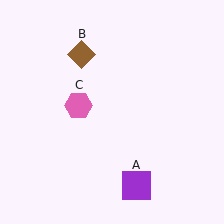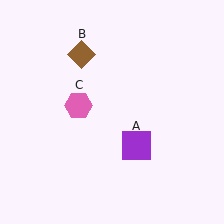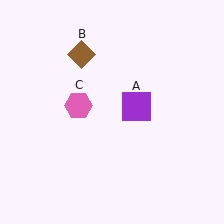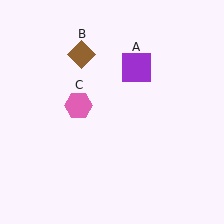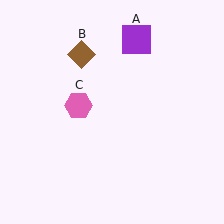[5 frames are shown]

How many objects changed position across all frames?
1 object changed position: purple square (object A).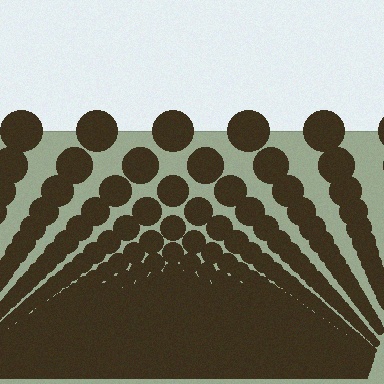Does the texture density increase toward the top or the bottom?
Density increases toward the bottom.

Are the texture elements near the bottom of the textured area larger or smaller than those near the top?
Smaller. The gradient is inverted — elements near the bottom are smaller and denser.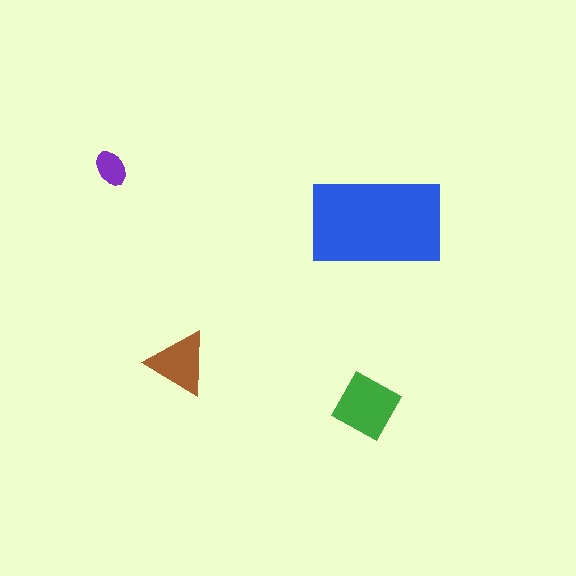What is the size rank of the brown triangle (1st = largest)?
3rd.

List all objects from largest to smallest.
The blue rectangle, the green diamond, the brown triangle, the purple ellipse.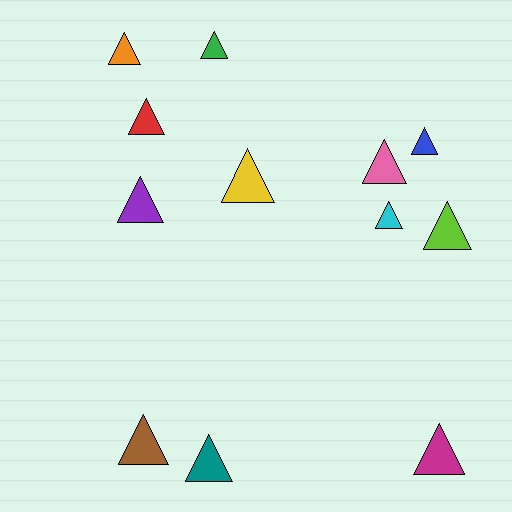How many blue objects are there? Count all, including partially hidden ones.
There is 1 blue object.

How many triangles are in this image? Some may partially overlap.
There are 12 triangles.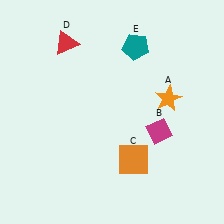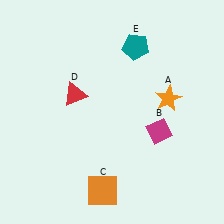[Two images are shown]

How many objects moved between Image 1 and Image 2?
2 objects moved between the two images.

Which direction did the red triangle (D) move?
The red triangle (D) moved down.